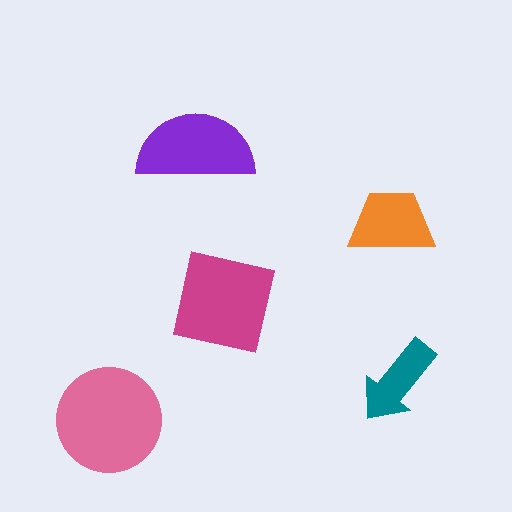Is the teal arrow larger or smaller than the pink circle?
Smaller.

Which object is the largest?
The pink circle.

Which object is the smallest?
The teal arrow.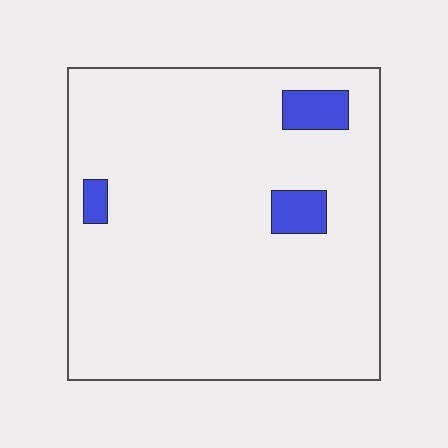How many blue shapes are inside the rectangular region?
3.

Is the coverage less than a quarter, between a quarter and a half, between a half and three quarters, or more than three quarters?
Less than a quarter.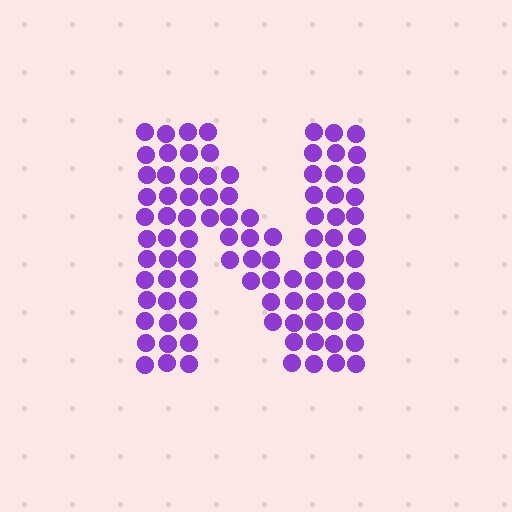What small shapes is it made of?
It is made of small circles.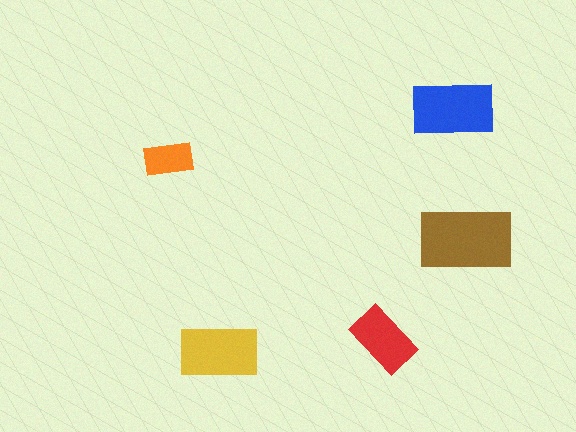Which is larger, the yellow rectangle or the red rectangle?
The yellow one.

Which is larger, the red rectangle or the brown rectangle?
The brown one.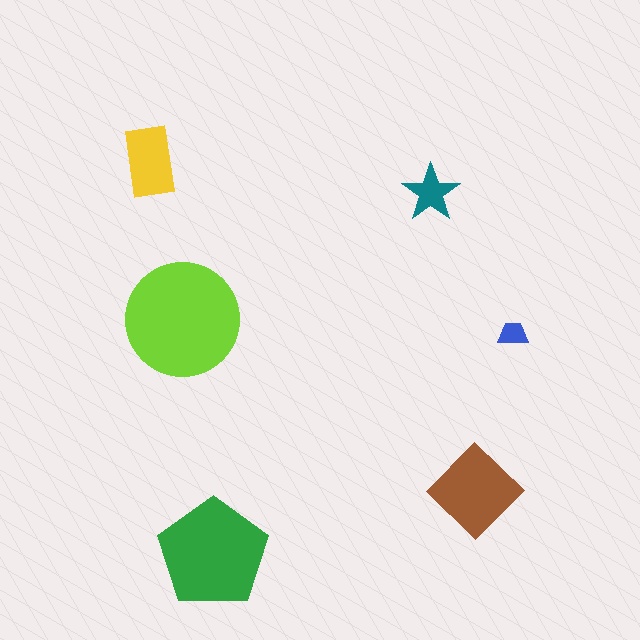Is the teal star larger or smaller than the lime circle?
Smaller.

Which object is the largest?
The lime circle.